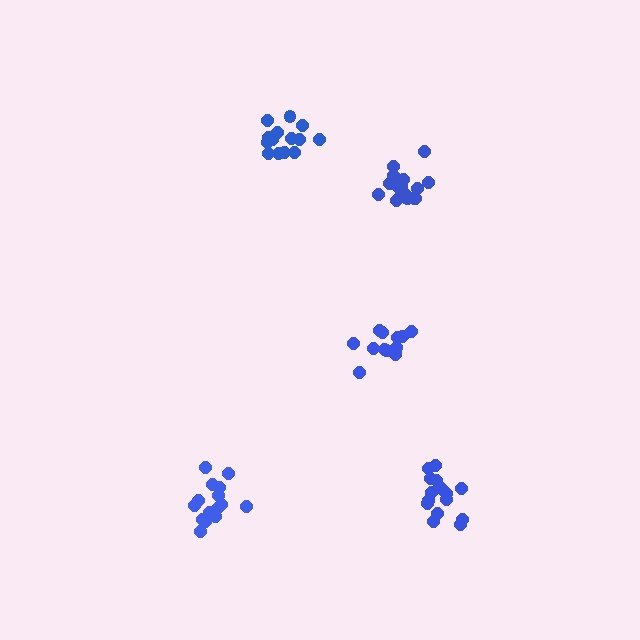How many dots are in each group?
Group 1: 16 dots, Group 2: 17 dots, Group 3: 14 dots, Group 4: 15 dots, Group 5: 14 dots (76 total).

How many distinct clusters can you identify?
There are 5 distinct clusters.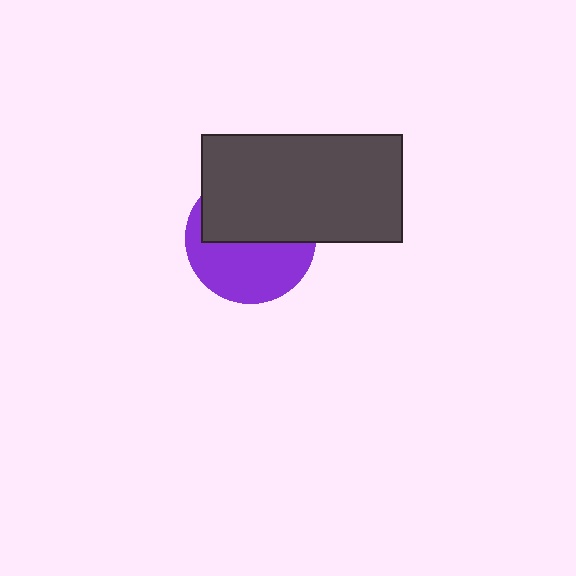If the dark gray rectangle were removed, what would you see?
You would see the complete purple circle.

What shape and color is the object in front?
The object in front is a dark gray rectangle.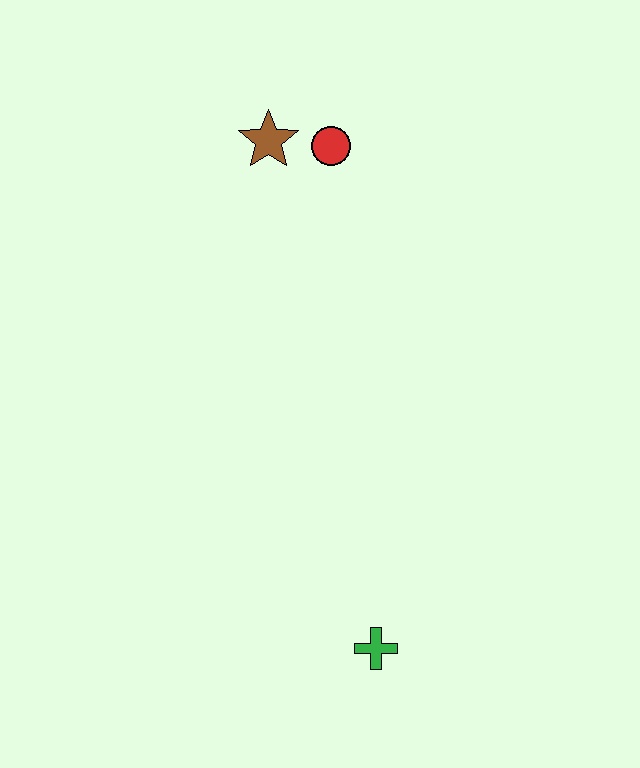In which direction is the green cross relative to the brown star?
The green cross is below the brown star.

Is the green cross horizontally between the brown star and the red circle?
No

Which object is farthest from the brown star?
The green cross is farthest from the brown star.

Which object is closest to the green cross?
The red circle is closest to the green cross.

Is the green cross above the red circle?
No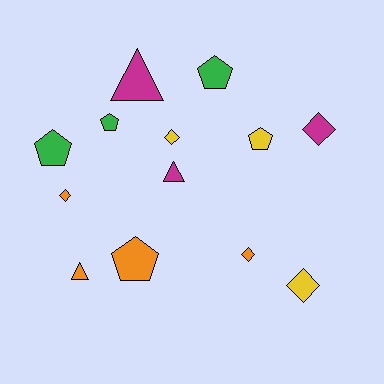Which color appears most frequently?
Orange, with 4 objects.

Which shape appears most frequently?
Diamond, with 5 objects.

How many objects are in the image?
There are 13 objects.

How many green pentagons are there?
There are 3 green pentagons.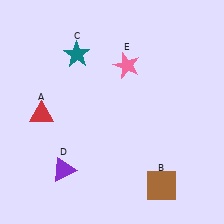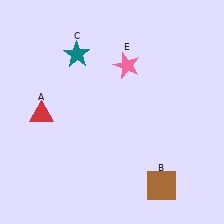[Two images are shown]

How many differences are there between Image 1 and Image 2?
There is 1 difference between the two images.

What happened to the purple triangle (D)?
The purple triangle (D) was removed in Image 2. It was in the bottom-left area of Image 1.